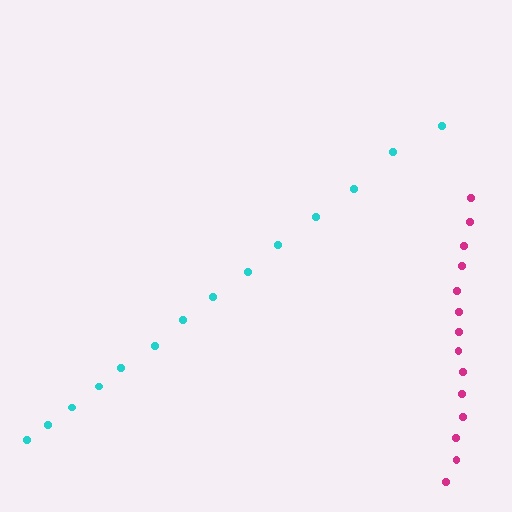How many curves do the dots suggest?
There are 2 distinct paths.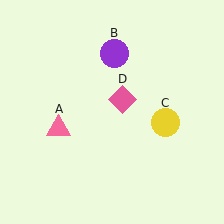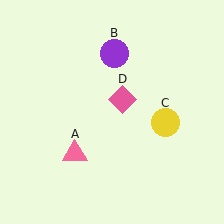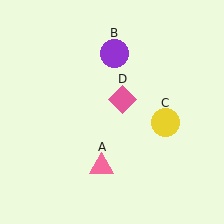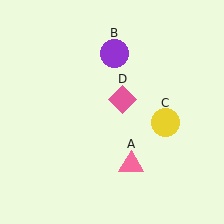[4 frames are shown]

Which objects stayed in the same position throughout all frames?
Purple circle (object B) and yellow circle (object C) and pink diamond (object D) remained stationary.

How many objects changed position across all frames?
1 object changed position: pink triangle (object A).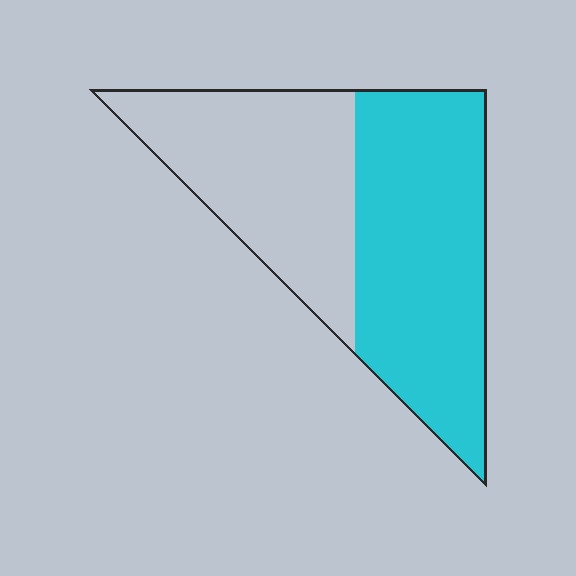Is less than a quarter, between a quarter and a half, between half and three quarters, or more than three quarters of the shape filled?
Between half and three quarters.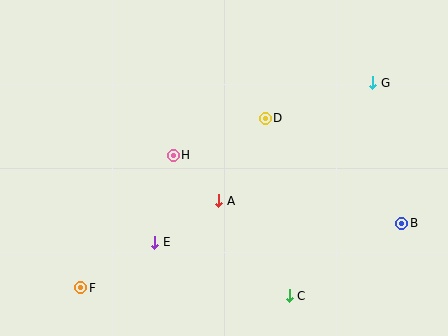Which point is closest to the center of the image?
Point A at (219, 201) is closest to the center.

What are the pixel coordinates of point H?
Point H is at (173, 155).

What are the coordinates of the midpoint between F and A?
The midpoint between F and A is at (150, 244).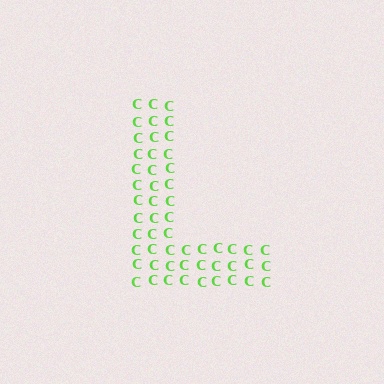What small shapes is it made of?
It is made of small letter C's.